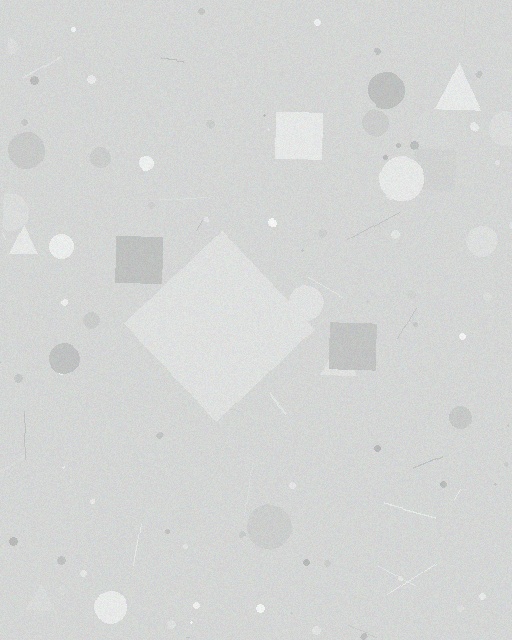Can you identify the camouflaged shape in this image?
The camouflaged shape is a diamond.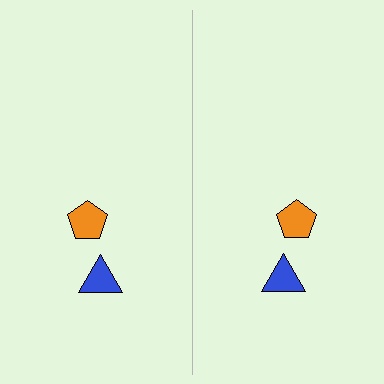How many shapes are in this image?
There are 4 shapes in this image.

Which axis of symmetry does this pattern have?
The pattern has a vertical axis of symmetry running through the center of the image.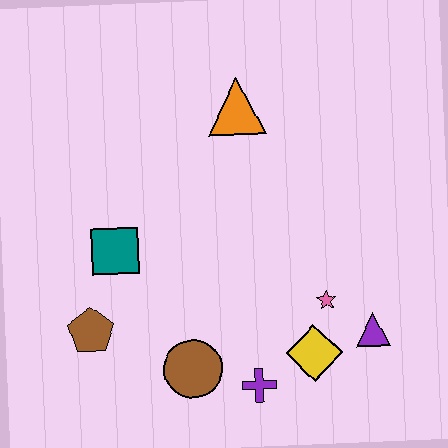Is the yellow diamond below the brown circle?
No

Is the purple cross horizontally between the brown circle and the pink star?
Yes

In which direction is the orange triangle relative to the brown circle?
The orange triangle is above the brown circle.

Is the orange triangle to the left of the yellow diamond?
Yes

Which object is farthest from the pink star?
The brown pentagon is farthest from the pink star.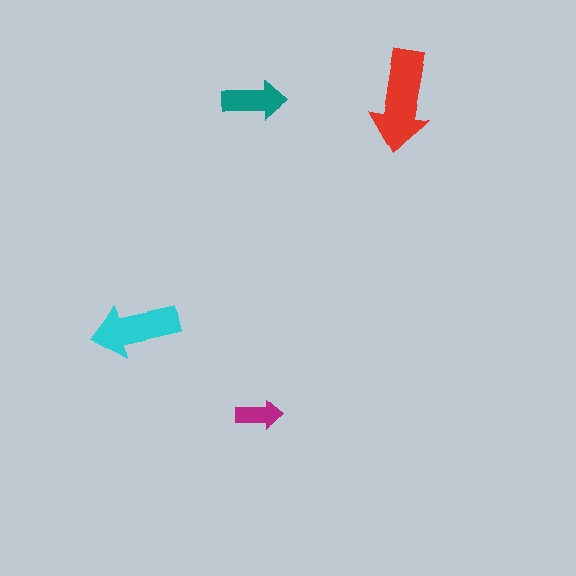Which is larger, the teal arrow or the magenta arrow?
The teal one.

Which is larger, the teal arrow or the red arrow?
The red one.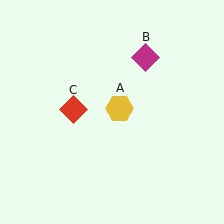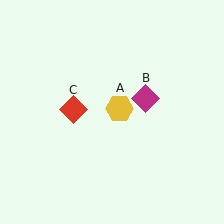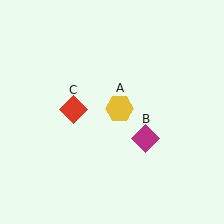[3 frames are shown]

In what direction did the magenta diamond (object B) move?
The magenta diamond (object B) moved down.